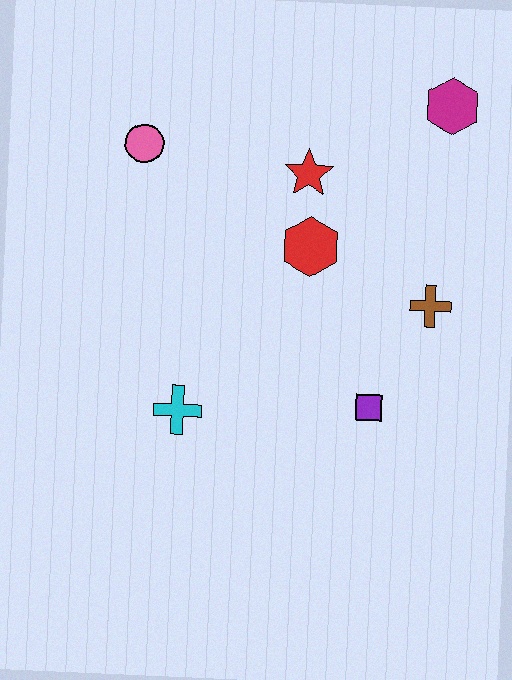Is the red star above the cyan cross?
Yes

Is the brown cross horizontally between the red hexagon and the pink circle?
No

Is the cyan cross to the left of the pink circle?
No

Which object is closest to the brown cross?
The purple square is closest to the brown cross.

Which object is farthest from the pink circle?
The purple square is farthest from the pink circle.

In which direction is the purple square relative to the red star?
The purple square is below the red star.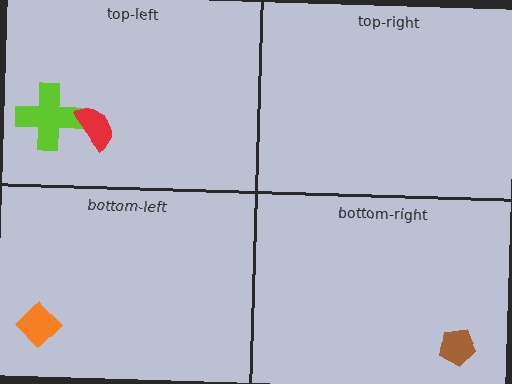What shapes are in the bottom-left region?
The orange diamond.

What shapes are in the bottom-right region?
The brown pentagon.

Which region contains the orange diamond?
The bottom-left region.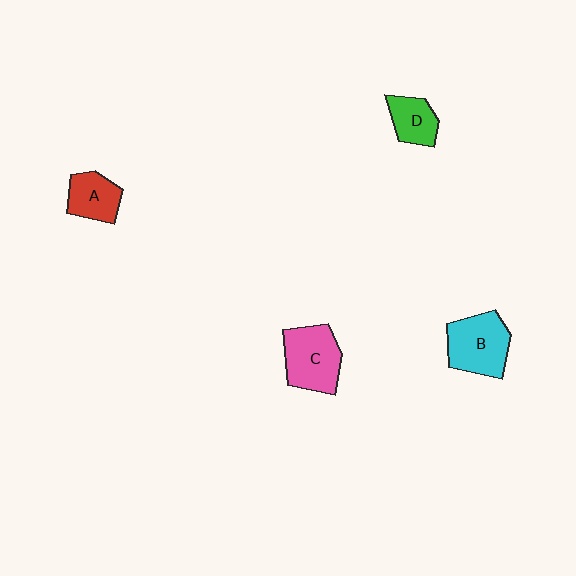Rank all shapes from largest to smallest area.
From largest to smallest: B (cyan), C (pink), A (red), D (green).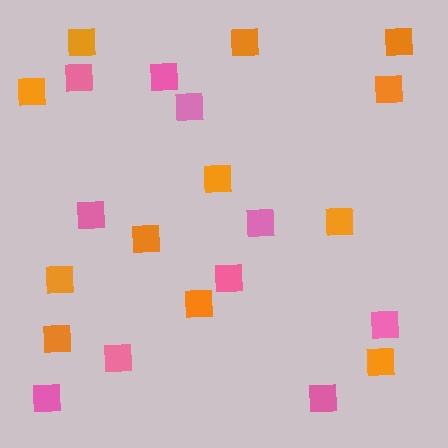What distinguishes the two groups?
There are 2 groups: one group of orange squares (12) and one group of pink squares (10).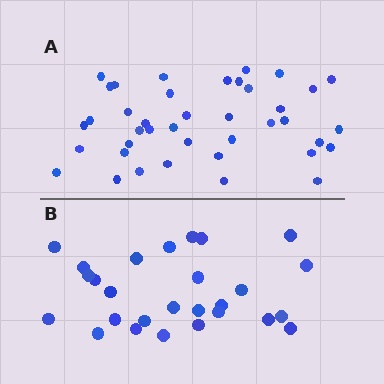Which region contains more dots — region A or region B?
Region A (the top region) has more dots.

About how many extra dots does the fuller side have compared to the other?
Region A has approximately 15 more dots than region B.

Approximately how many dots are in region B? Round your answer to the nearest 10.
About 30 dots. (The exact count is 27, which rounds to 30.)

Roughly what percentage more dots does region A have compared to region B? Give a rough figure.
About 50% more.